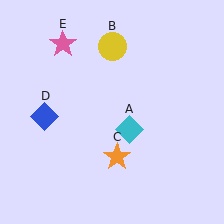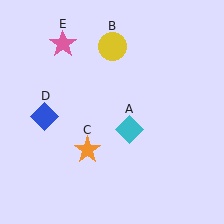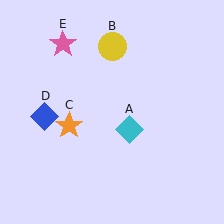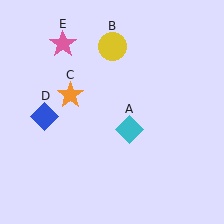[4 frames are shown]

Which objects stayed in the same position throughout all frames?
Cyan diamond (object A) and yellow circle (object B) and blue diamond (object D) and pink star (object E) remained stationary.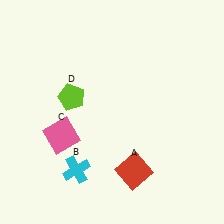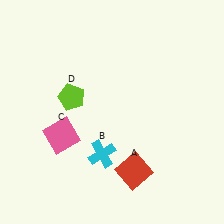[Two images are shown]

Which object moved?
The cyan cross (B) moved right.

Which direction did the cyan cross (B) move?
The cyan cross (B) moved right.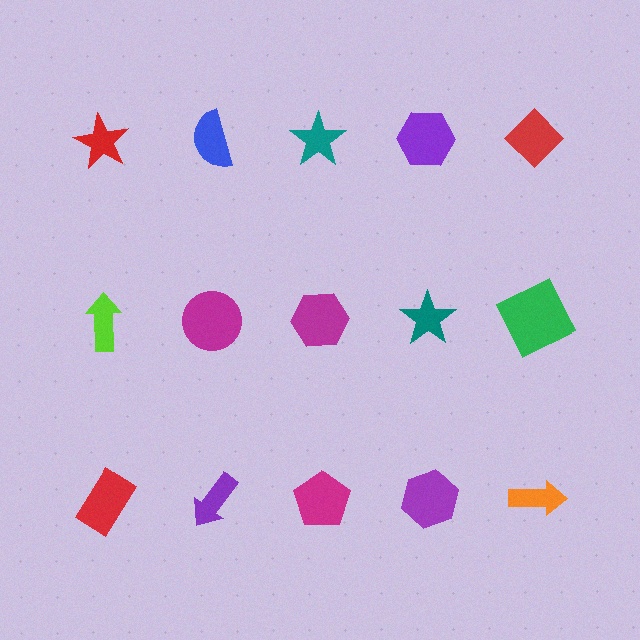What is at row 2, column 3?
A magenta hexagon.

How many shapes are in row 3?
5 shapes.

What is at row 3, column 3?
A magenta pentagon.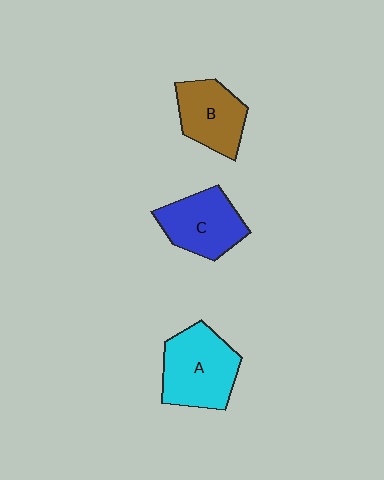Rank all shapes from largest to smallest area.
From largest to smallest: A (cyan), C (blue), B (brown).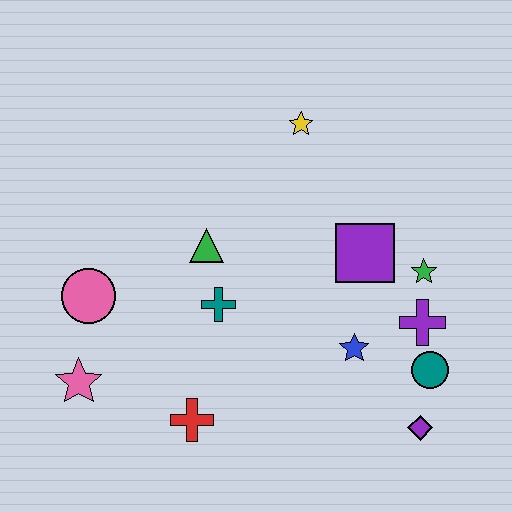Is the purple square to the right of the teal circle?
No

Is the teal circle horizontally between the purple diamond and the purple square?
No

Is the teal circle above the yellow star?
No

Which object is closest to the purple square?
The green star is closest to the purple square.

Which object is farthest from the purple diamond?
The pink circle is farthest from the purple diamond.